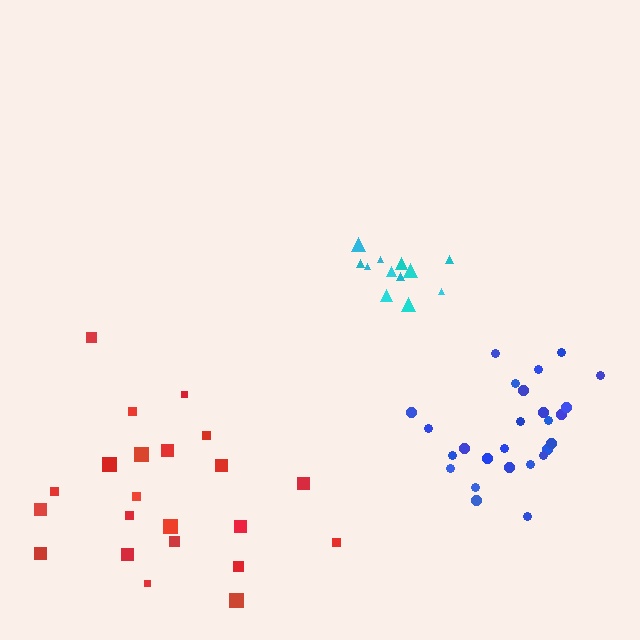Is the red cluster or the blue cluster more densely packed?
Blue.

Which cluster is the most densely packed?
Cyan.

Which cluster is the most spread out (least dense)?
Red.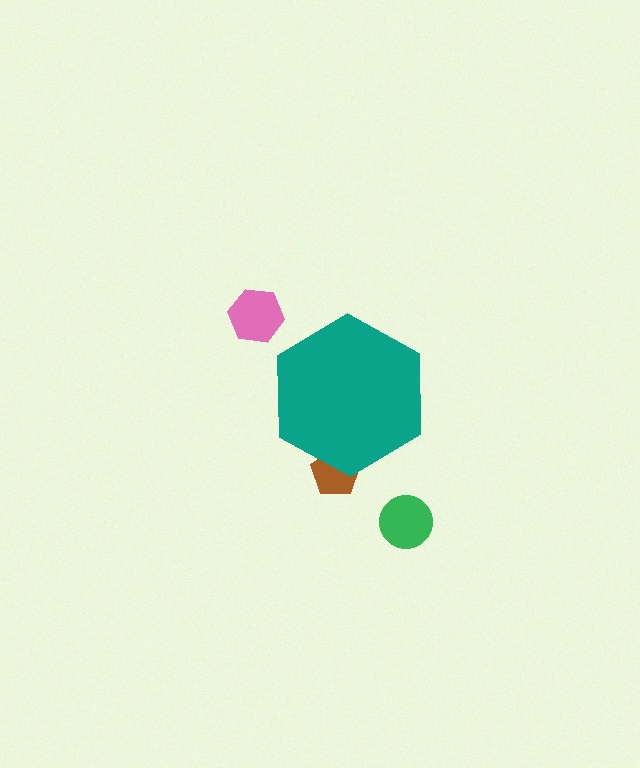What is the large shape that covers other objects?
A teal hexagon.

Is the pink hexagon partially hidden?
No, the pink hexagon is fully visible.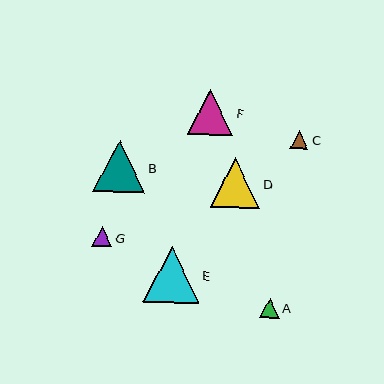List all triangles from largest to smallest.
From largest to smallest: E, B, D, F, G, A, C.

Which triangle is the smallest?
Triangle C is the smallest with a size of approximately 18 pixels.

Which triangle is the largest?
Triangle E is the largest with a size of approximately 56 pixels.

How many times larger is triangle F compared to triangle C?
Triangle F is approximately 2.5 times the size of triangle C.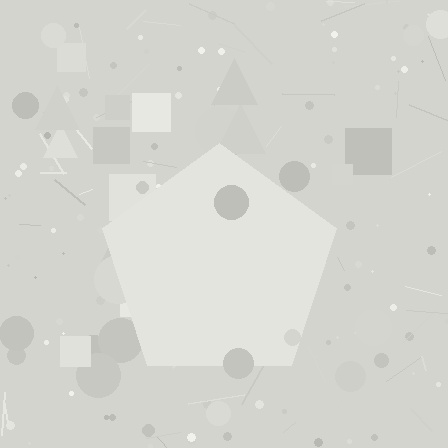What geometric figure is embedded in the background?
A pentagon is embedded in the background.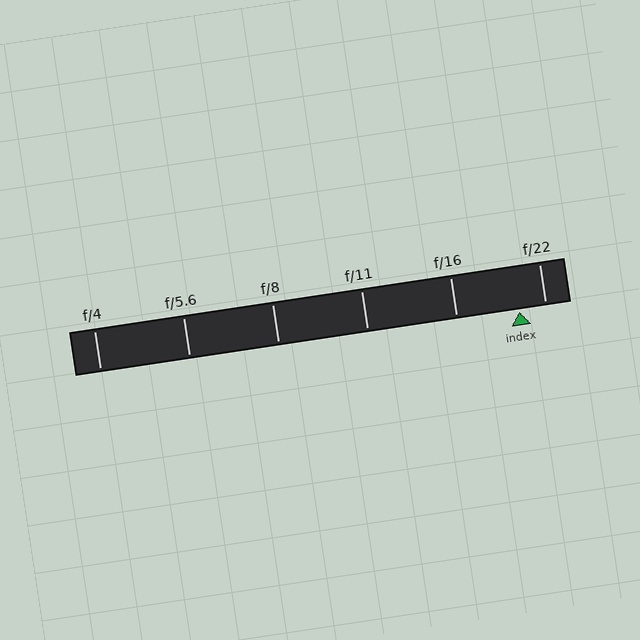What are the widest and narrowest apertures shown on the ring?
The widest aperture shown is f/4 and the narrowest is f/22.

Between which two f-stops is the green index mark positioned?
The index mark is between f/16 and f/22.